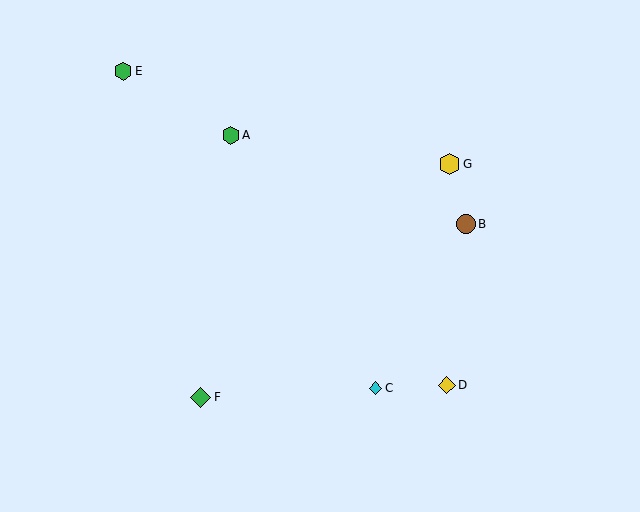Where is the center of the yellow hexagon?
The center of the yellow hexagon is at (450, 164).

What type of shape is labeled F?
Shape F is a green diamond.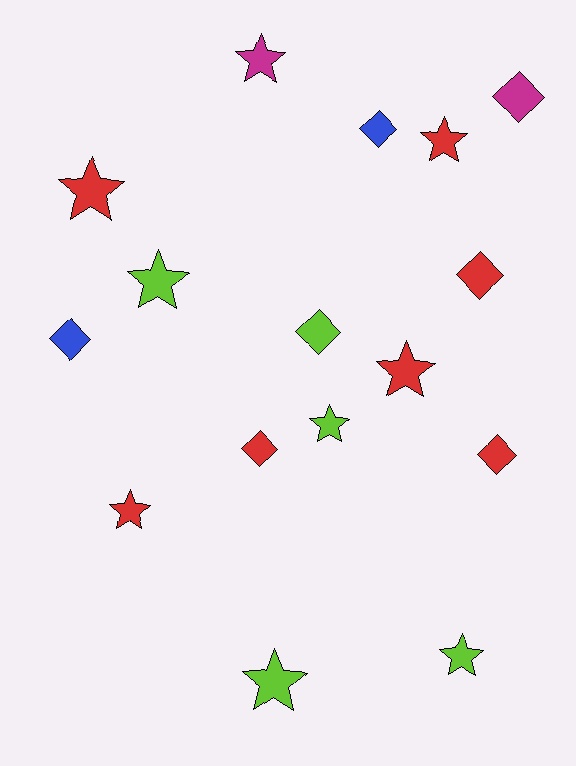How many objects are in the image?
There are 16 objects.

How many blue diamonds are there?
There are 2 blue diamonds.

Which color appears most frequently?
Red, with 7 objects.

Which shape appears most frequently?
Star, with 9 objects.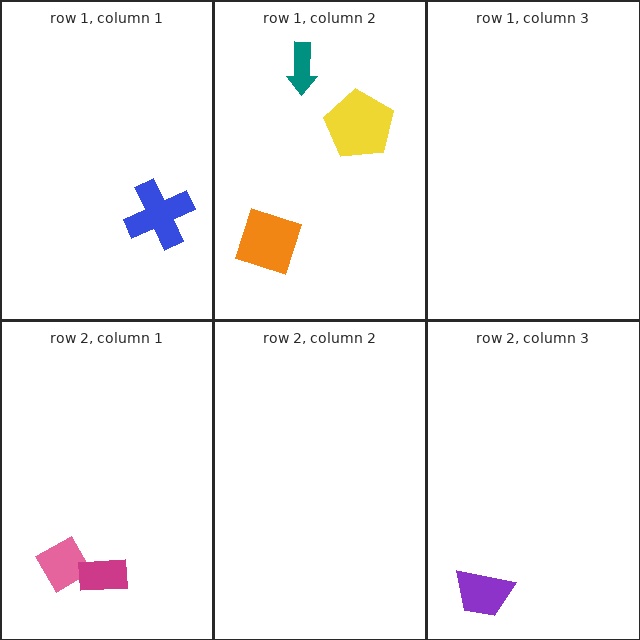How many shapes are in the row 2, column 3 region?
1.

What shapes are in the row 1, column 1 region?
The blue cross.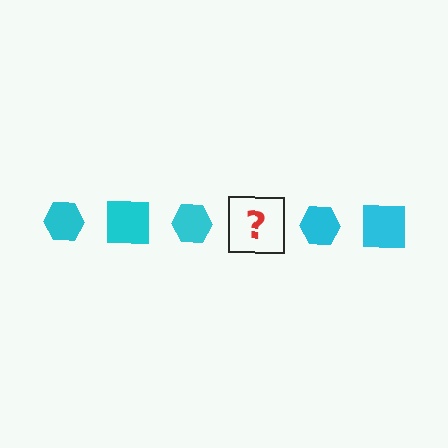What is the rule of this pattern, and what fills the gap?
The rule is that the pattern cycles through hexagon, square shapes in cyan. The gap should be filled with a cyan square.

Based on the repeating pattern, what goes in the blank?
The blank should be a cyan square.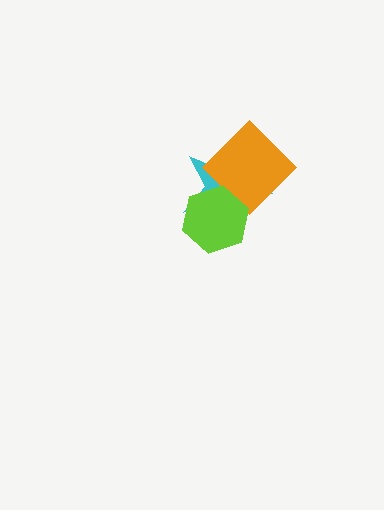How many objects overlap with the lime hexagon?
2 objects overlap with the lime hexagon.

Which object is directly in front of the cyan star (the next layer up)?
The orange diamond is directly in front of the cyan star.